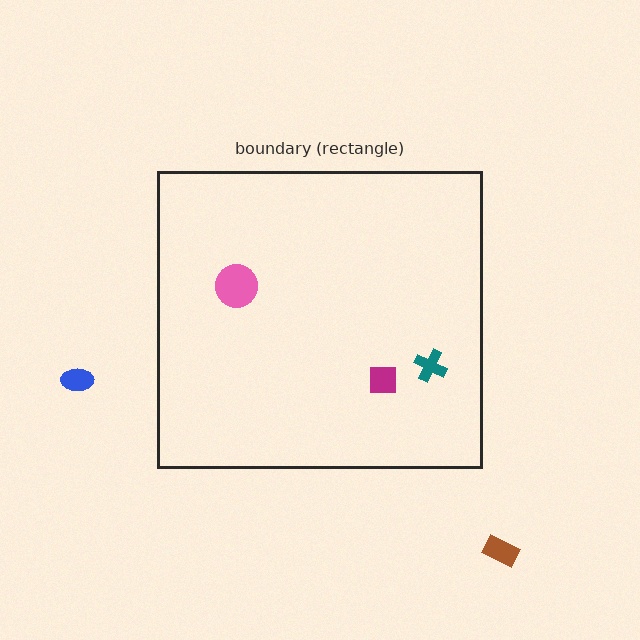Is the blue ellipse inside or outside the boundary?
Outside.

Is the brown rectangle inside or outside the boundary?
Outside.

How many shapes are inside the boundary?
3 inside, 2 outside.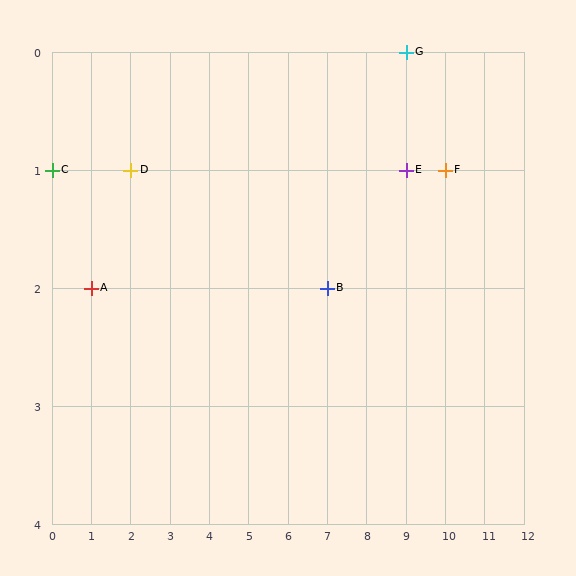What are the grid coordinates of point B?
Point B is at grid coordinates (7, 2).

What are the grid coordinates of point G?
Point G is at grid coordinates (9, 0).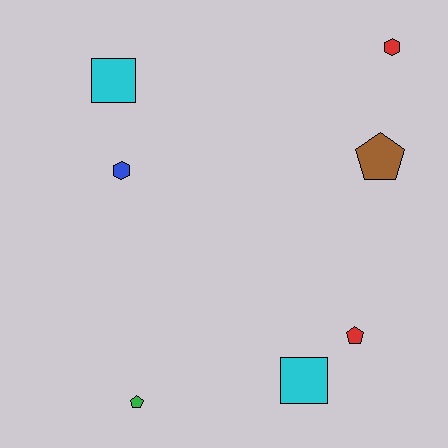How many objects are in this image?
There are 7 objects.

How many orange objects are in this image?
There are no orange objects.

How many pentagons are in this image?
There are 3 pentagons.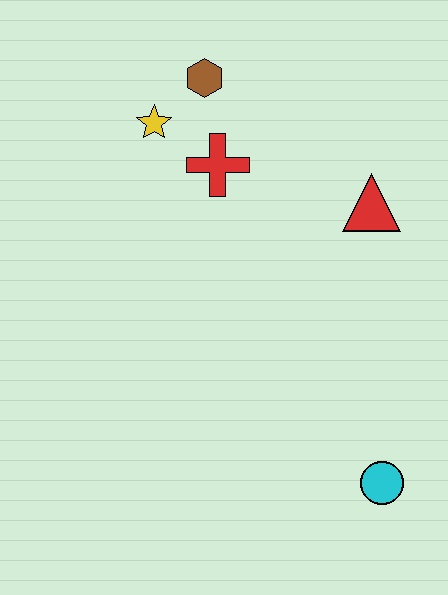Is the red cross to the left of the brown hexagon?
No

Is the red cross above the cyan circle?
Yes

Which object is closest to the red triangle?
The red cross is closest to the red triangle.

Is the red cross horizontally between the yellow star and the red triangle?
Yes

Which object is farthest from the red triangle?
The cyan circle is farthest from the red triangle.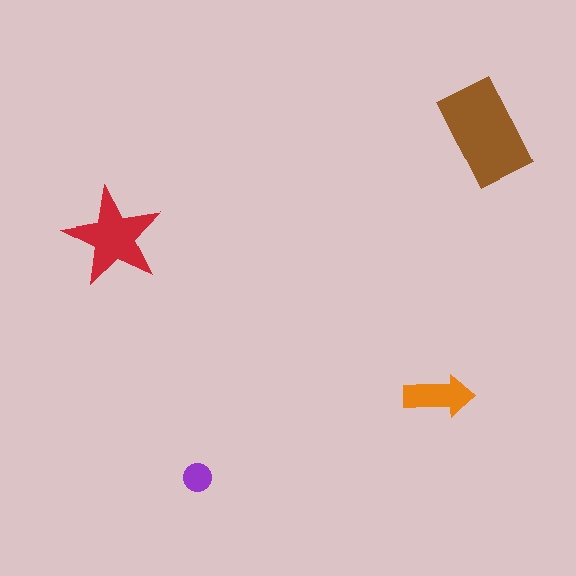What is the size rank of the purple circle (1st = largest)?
4th.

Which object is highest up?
The brown rectangle is topmost.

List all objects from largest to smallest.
The brown rectangle, the red star, the orange arrow, the purple circle.